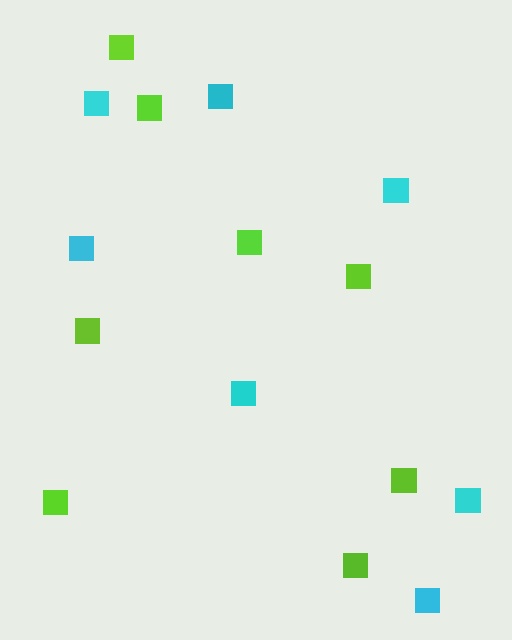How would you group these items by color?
There are 2 groups: one group of lime squares (8) and one group of cyan squares (7).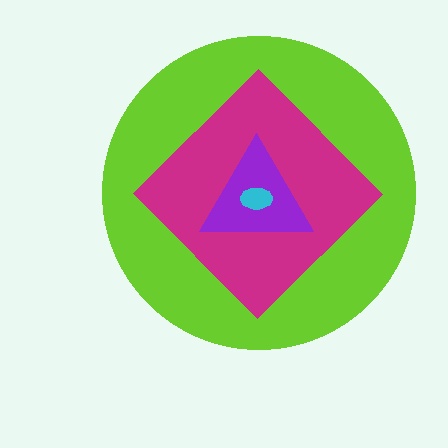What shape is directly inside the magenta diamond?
The purple triangle.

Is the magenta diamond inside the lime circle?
Yes.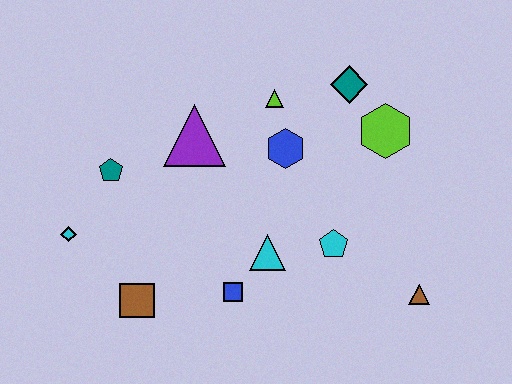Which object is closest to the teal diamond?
The lime hexagon is closest to the teal diamond.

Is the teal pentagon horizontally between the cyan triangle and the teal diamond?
No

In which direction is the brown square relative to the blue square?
The brown square is to the left of the blue square.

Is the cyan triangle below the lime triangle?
Yes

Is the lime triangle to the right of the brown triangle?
No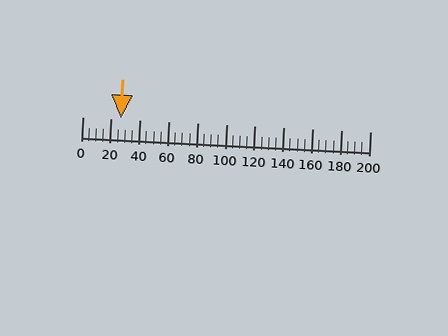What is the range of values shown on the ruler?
The ruler shows values from 0 to 200.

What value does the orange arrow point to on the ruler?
The orange arrow points to approximately 27.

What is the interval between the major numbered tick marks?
The major tick marks are spaced 20 units apart.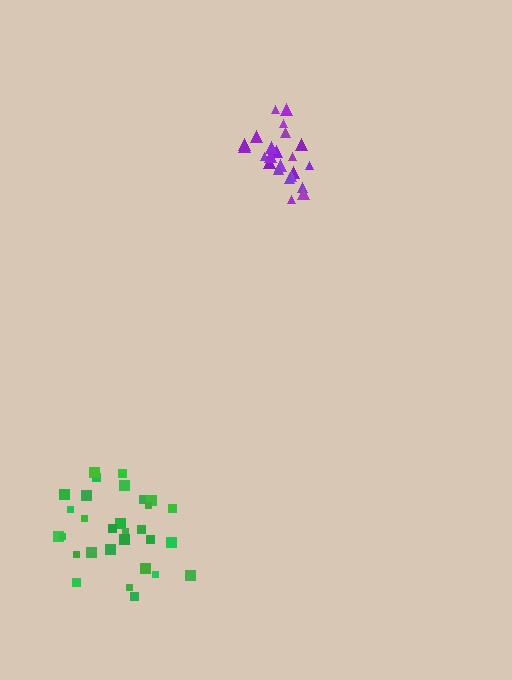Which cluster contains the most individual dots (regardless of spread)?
Green (30).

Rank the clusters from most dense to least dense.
purple, green.